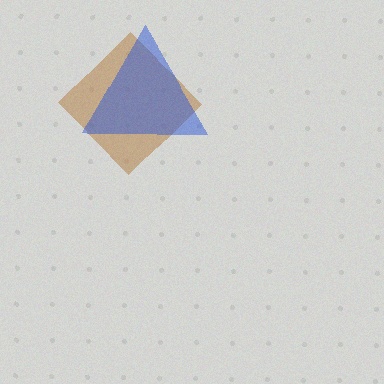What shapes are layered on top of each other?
The layered shapes are: a brown diamond, a blue triangle.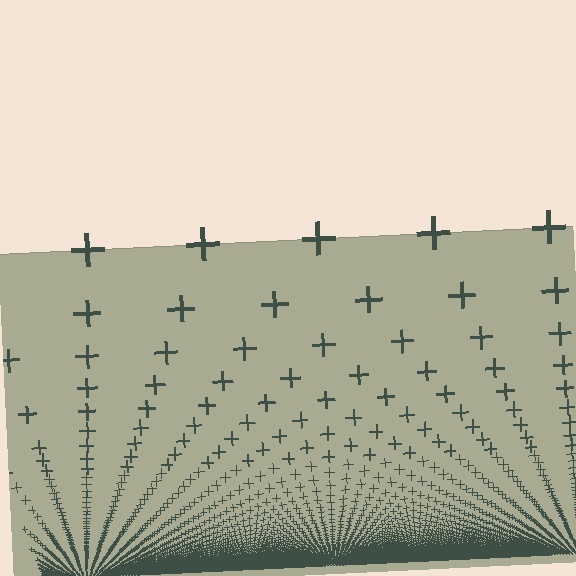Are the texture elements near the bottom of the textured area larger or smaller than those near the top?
Smaller. The gradient is inverted — elements near the bottom are smaller and denser.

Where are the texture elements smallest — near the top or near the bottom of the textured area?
Near the bottom.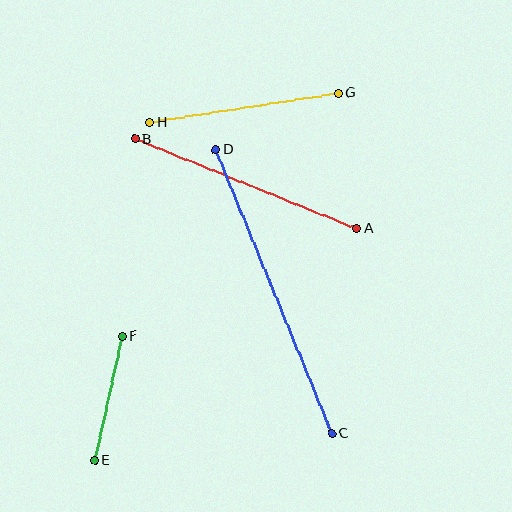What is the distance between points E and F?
The distance is approximately 127 pixels.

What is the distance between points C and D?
The distance is approximately 307 pixels.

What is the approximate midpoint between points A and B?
The midpoint is at approximately (246, 184) pixels.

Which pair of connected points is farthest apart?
Points C and D are farthest apart.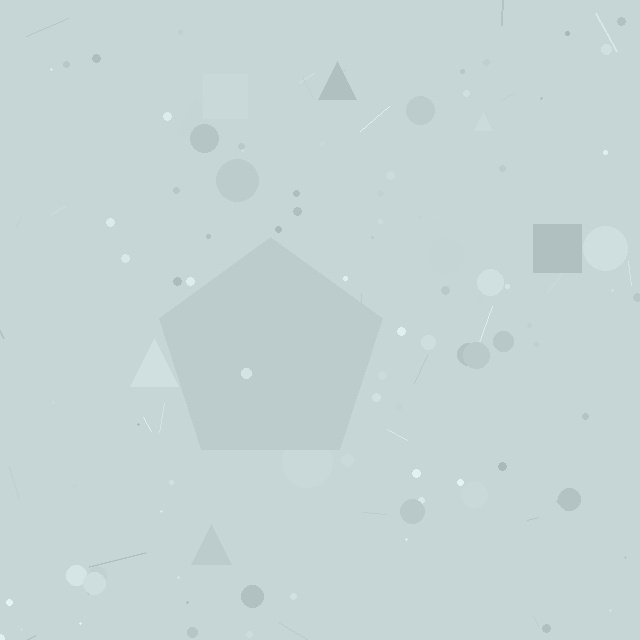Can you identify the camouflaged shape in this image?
The camouflaged shape is a pentagon.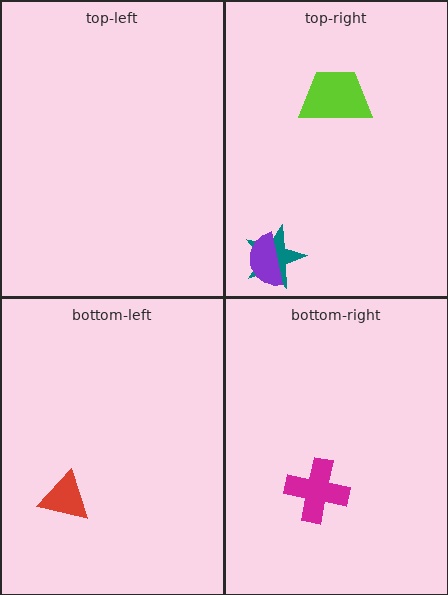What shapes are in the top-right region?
The teal star, the lime trapezoid, the purple semicircle.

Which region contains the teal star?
The top-right region.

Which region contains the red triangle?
The bottom-left region.